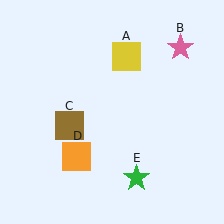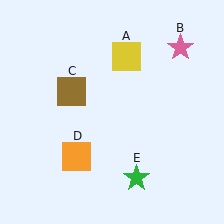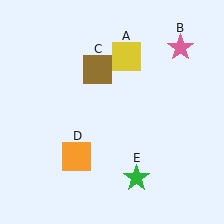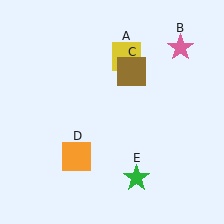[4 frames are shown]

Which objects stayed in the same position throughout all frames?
Yellow square (object A) and pink star (object B) and orange square (object D) and green star (object E) remained stationary.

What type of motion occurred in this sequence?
The brown square (object C) rotated clockwise around the center of the scene.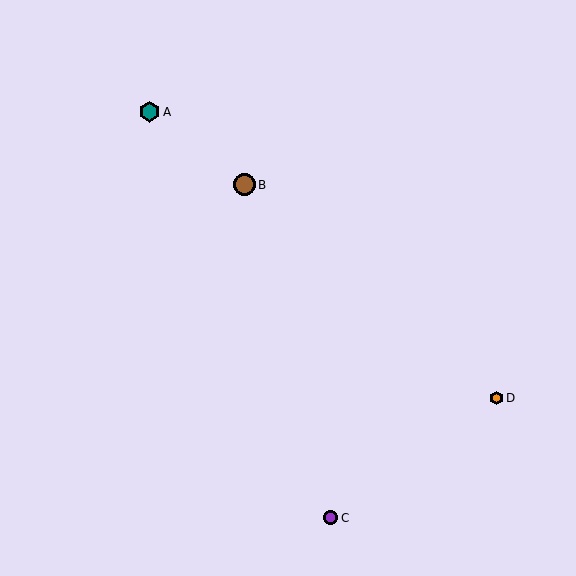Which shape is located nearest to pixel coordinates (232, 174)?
The brown circle (labeled B) at (244, 185) is nearest to that location.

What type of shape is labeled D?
Shape D is an orange hexagon.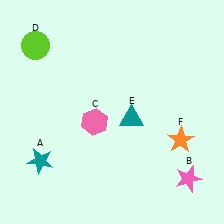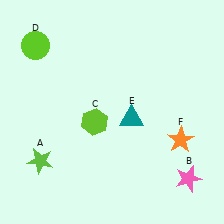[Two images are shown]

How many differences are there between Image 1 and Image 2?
There are 2 differences between the two images.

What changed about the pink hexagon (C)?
In Image 1, C is pink. In Image 2, it changed to lime.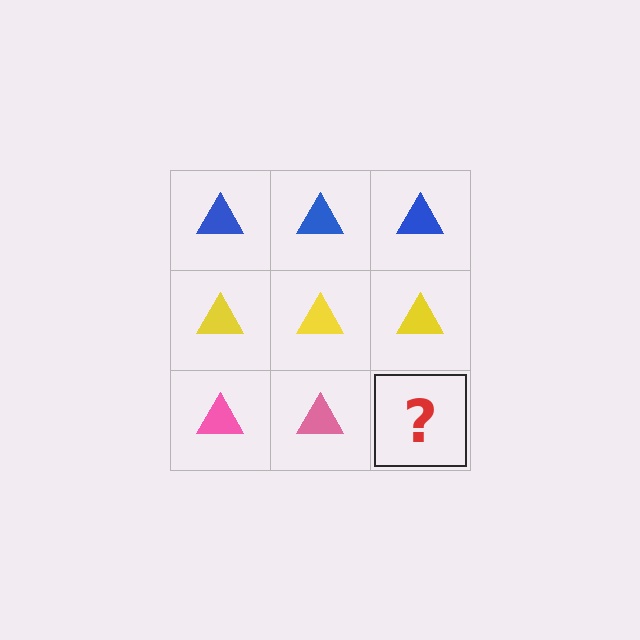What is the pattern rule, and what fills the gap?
The rule is that each row has a consistent color. The gap should be filled with a pink triangle.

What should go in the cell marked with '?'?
The missing cell should contain a pink triangle.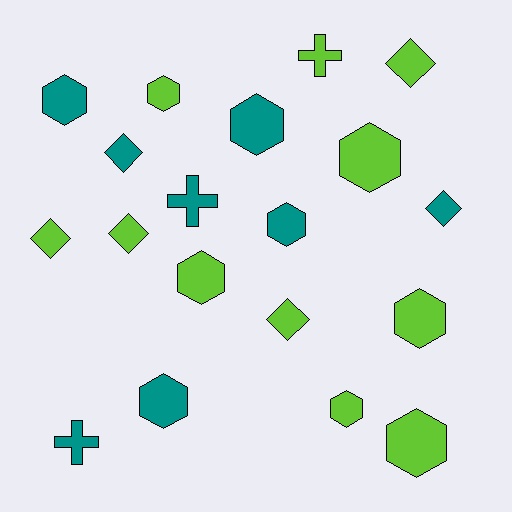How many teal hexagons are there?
There are 4 teal hexagons.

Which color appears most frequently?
Lime, with 11 objects.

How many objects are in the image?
There are 19 objects.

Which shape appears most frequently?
Hexagon, with 10 objects.